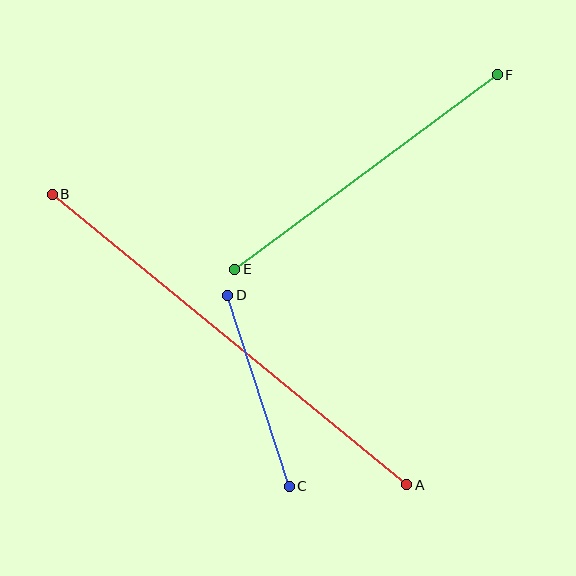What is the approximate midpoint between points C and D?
The midpoint is at approximately (259, 391) pixels.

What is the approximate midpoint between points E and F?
The midpoint is at approximately (366, 172) pixels.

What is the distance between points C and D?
The distance is approximately 201 pixels.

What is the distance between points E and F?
The distance is approximately 327 pixels.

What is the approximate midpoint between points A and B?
The midpoint is at approximately (229, 340) pixels.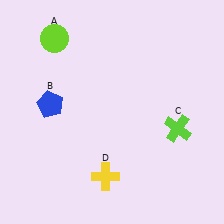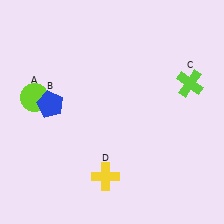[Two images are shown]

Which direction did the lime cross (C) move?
The lime cross (C) moved up.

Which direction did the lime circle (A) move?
The lime circle (A) moved down.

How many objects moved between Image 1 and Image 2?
2 objects moved between the two images.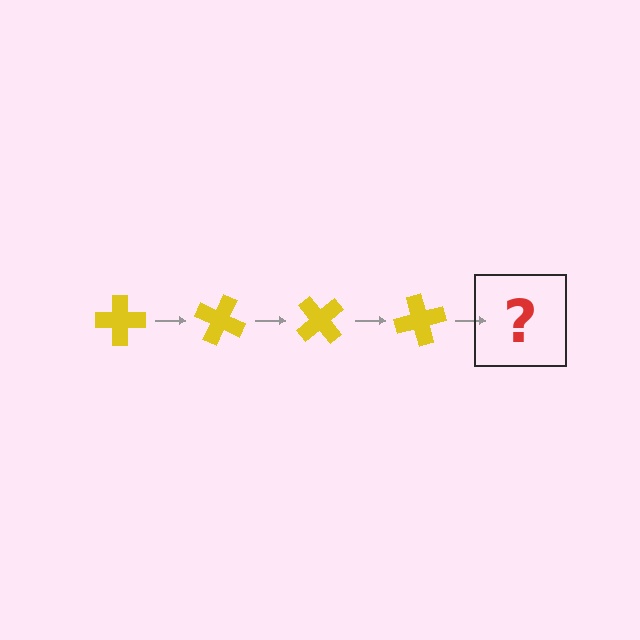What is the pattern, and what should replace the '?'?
The pattern is that the cross rotates 25 degrees each step. The '?' should be a yellow cross rotated 100 degrees.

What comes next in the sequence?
The next element should be a yellow cross rotated 100 degrees.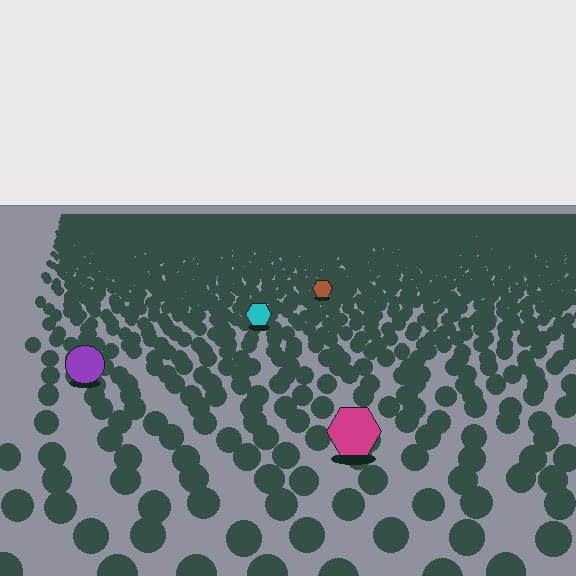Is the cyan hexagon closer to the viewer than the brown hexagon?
Yes. The cyan hexagon is closer — you can tell from the texture gradient: the ground texture is coarser near it.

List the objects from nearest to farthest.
From nearest to farthest: the magenta hexagon, the purple circle, the cyan hexagon, the brown hexagon.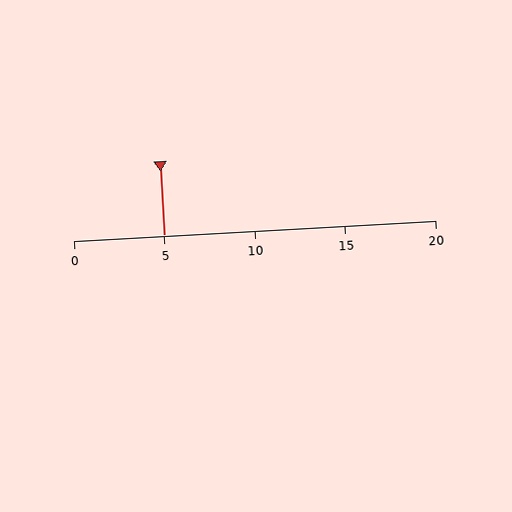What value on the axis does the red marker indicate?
The marker indicates approximately 5.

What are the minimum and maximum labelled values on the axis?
The axis runs from 0 to 20.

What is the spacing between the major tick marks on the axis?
The major ticks are spaced 5 apart.